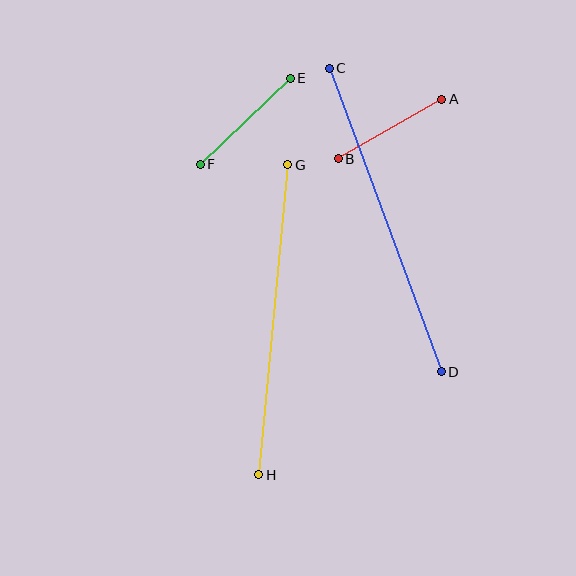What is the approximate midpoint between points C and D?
The midpoint is at approximately (385, 220) pixels.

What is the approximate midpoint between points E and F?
The midpoint is at approximately (245, 121) pixels.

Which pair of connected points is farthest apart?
Points C and D are farthest apart.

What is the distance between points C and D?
The distance is approximately 323 pixels.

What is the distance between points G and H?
The distance is approximately 312 pixels.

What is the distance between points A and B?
The distance is approximately 119 pixels.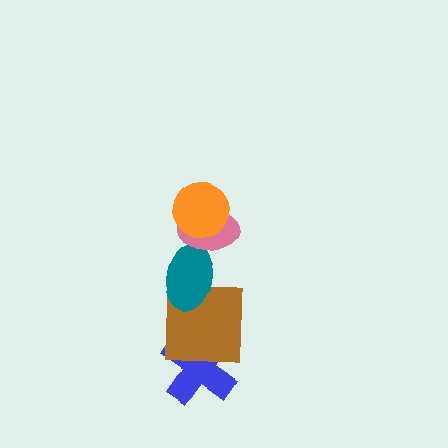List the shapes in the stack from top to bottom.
From top to bottom: the orange circle, the pink ellipse, the teal ellipse, the brown square, the blue cross.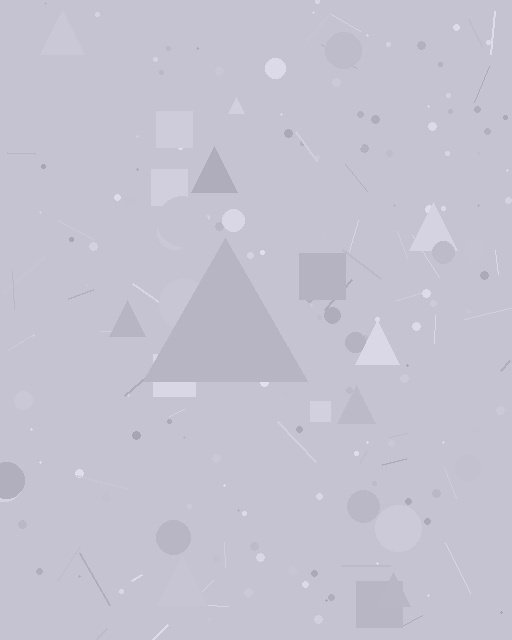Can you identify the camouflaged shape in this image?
The camouflaged shape is a triangle.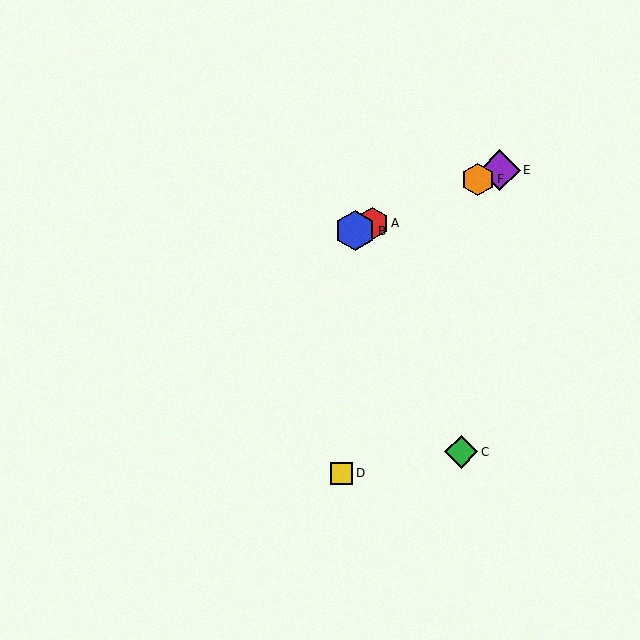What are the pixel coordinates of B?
Object B is at (355, 231).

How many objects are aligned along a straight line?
4 objects (A, B, E, F) are aligned along a straight line.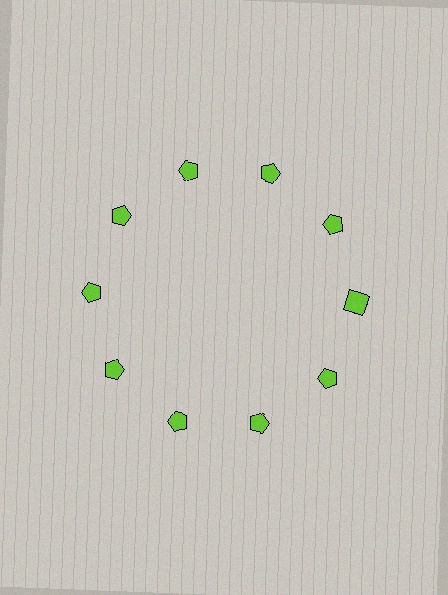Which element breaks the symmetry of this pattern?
The lime square at roughly the 3 o'clock position breaks the symmetry. All other shapes are lime pentagons.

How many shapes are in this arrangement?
There are 10 shapes arranged in a ring pattern.